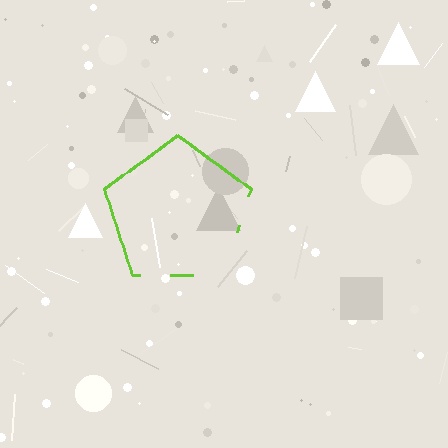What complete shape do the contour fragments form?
The contour fragments form a pentagon.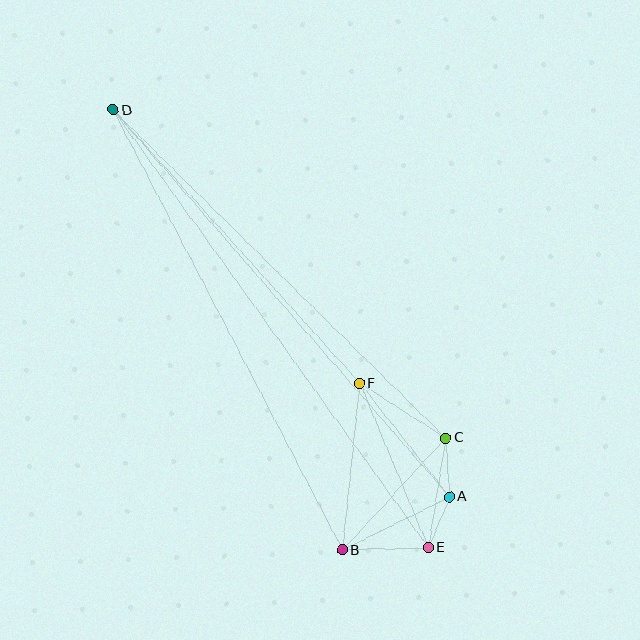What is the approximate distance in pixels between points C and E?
The distance between C and E is approximately 111 pixels.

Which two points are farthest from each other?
Points D and E are farthest from each other.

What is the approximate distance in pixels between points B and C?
The distance between B and C is approximately 153 pixels.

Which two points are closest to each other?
Points A and E are closest to each other.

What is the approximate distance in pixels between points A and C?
The distance between A and C is approximately 59 pixels.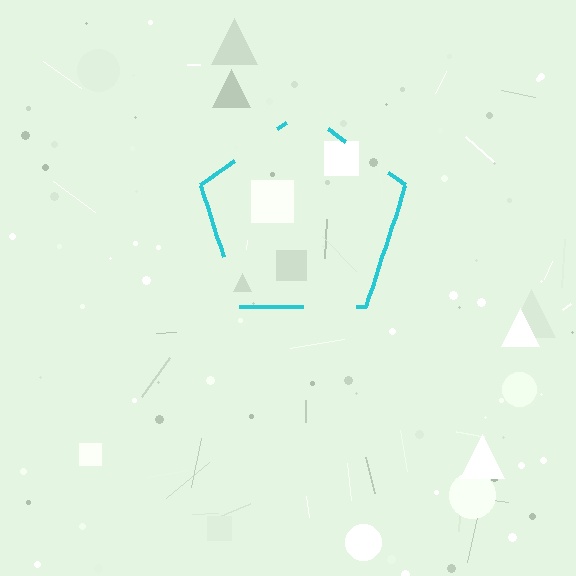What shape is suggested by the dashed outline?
The dashed outline suggests a pentagon.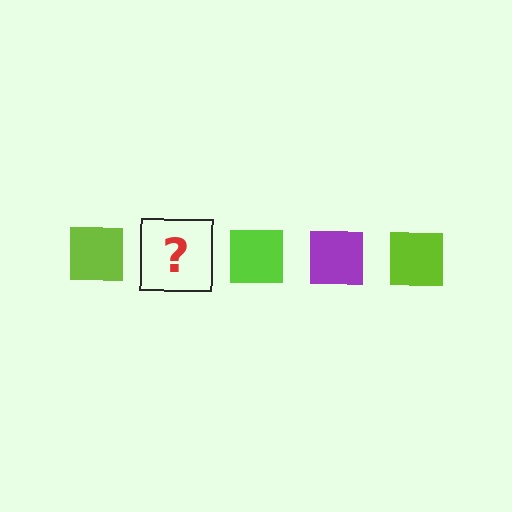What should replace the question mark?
The question mark should be replaced with a purple square.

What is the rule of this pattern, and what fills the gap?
The rule is that the pattern cycles through lime, purple squares. The gap should be filled with a purple square.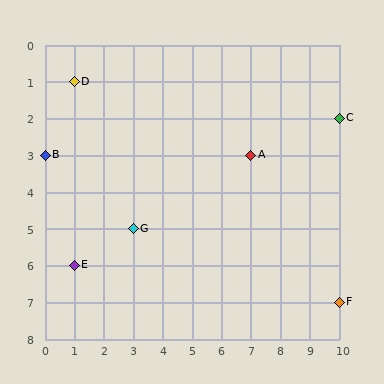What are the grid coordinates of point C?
Point C is at grid coordinates (10, 2).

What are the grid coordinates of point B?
Point B is at grid coordinates (0, 3).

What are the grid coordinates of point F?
Point F is at grid coordinates (10, 7).